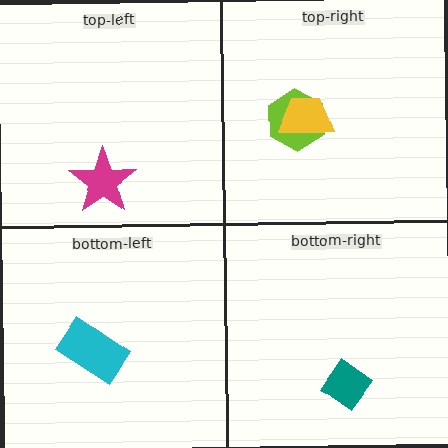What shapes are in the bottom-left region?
The cyan rectangle.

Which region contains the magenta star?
The top-left region.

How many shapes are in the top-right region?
2.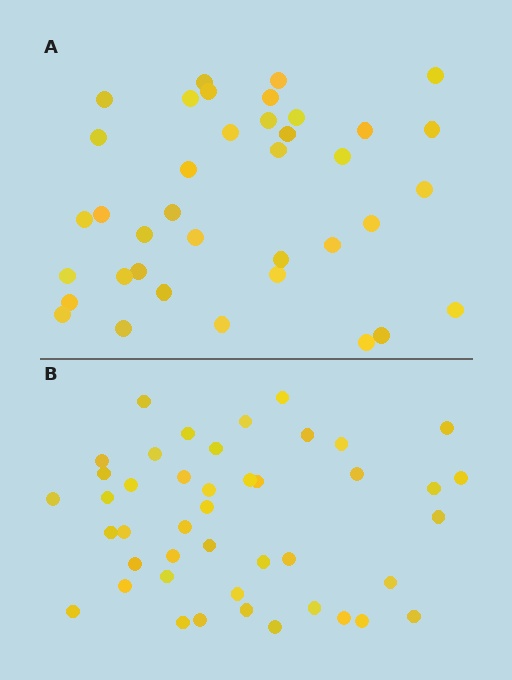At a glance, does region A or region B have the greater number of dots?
Region B (the bottom region) has more dots.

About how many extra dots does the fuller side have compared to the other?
Region B has about 6 more dots than region A.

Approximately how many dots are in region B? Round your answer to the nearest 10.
About 40 dots. (The exact count is 44, which rounds to 40.)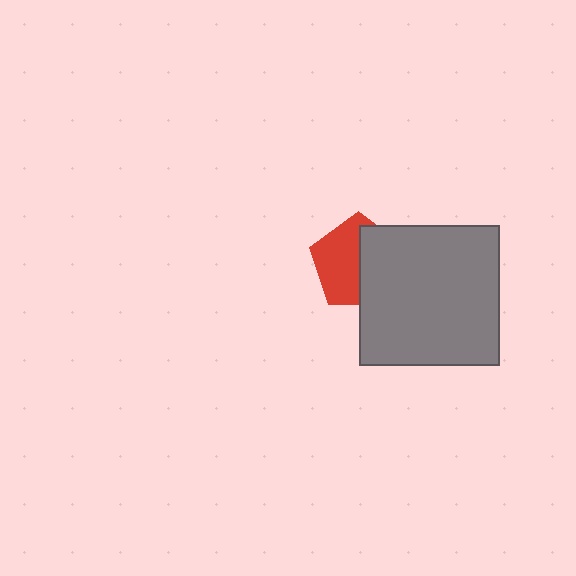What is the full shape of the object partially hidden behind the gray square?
The partially hidden object is a red pentagon.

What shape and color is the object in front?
The object in front is a gray square.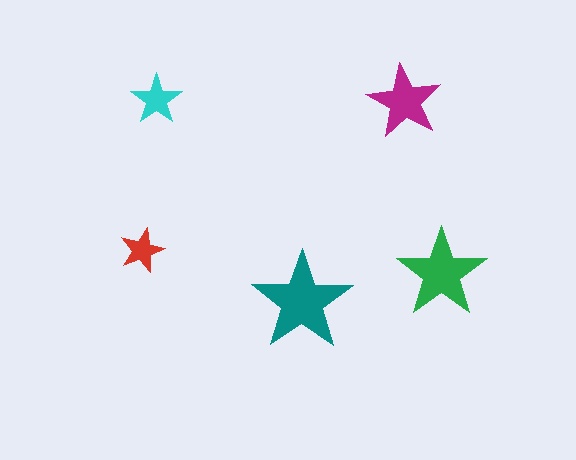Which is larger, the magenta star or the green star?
The green one.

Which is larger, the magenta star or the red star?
The magenta one.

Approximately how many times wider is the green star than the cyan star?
About 2 times wider.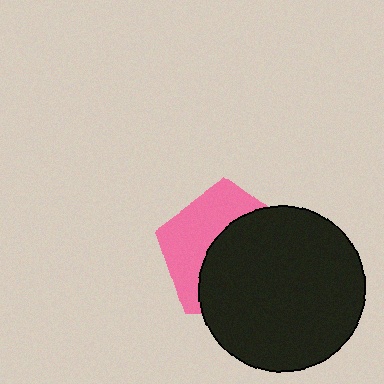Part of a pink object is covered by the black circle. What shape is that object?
It is a pentagon.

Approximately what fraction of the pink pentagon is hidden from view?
Roughly 58% of the pink pentagon is hidden behind the black circle.